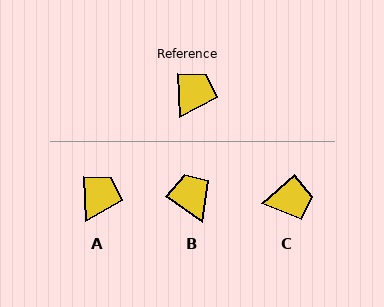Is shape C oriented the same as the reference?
No, it is off by about 51 degrees.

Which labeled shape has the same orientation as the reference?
A.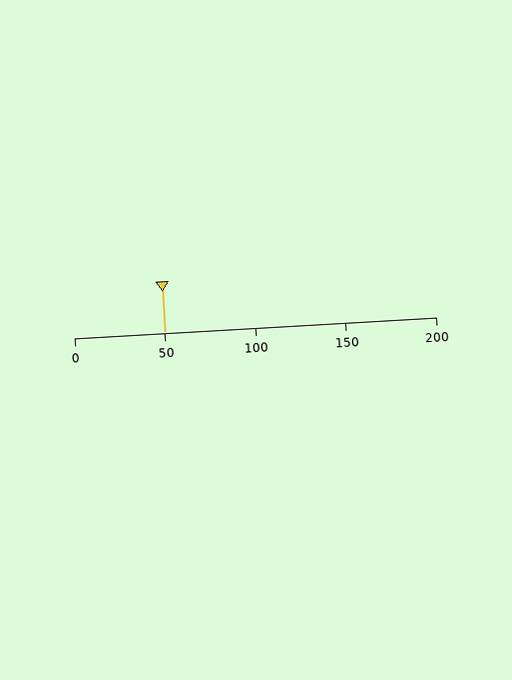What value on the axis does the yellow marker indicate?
The marker indicates approximately 50.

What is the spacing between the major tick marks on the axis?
The major ticks are spaced 50 apart.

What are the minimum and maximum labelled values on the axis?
The axis runs from 0 to 200.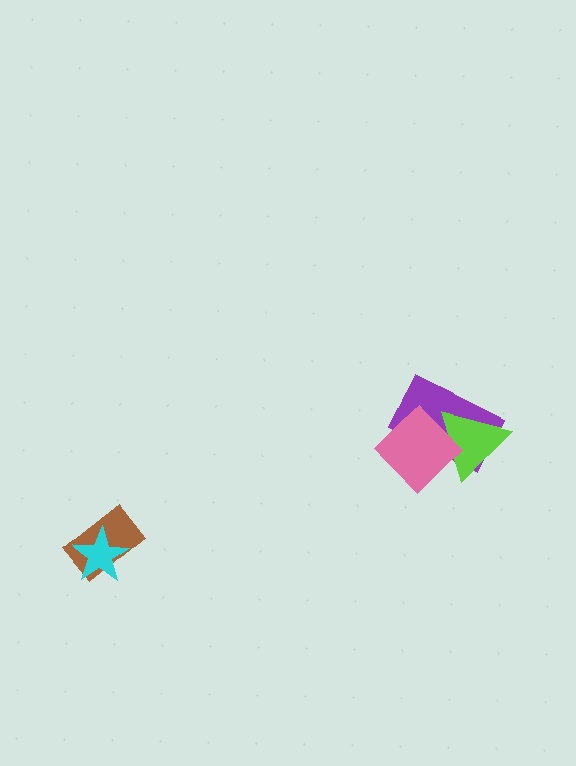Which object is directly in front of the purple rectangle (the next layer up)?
The lime triangle is directly in front of the purple rectangle.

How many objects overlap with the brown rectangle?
1 object overlaps with the brown rectangle.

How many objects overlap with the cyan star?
1 object overlaps with the cyan star.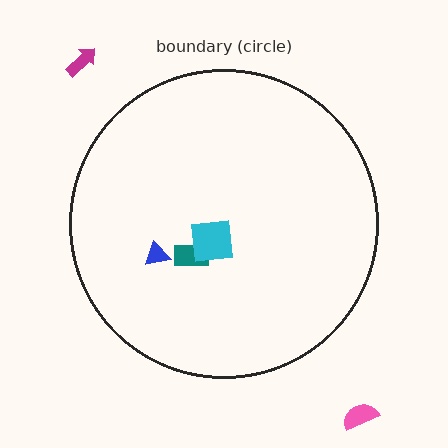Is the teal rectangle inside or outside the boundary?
Inside.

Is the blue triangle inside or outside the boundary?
Inside.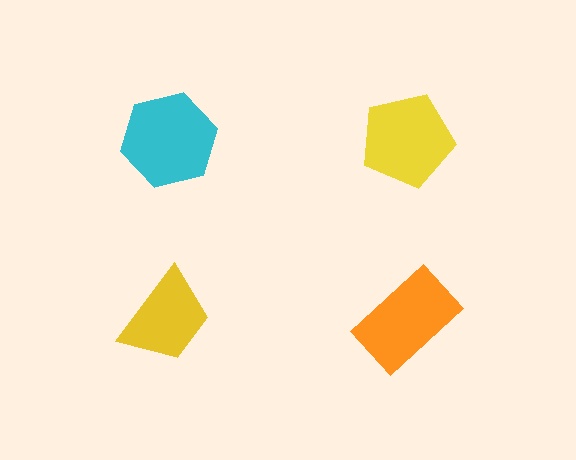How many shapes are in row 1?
2 shapes.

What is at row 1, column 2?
A yellow pentagon.